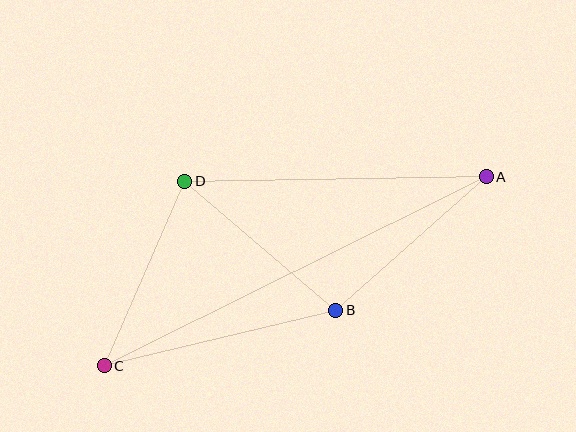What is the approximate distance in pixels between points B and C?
The distance between B and C is approximately 238 pixels.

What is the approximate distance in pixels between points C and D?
The distance between C and D is approximately 201 pixels.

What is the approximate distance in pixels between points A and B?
The distance between A and B is approximately 201 pixels.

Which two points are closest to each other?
Points B and D are closest to each other.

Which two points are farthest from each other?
Points A and C are farthest from each other.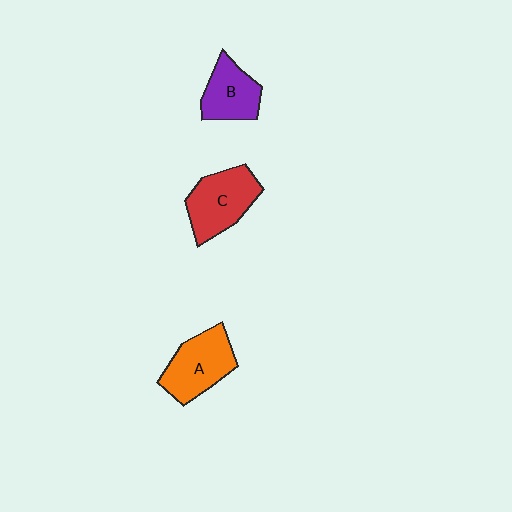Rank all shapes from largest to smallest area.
From largest to smallest: C (red), A (orange), B (purple).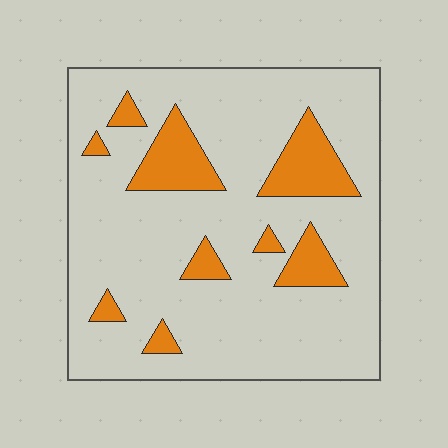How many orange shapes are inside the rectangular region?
9.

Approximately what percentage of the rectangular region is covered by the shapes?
Approximately 15%.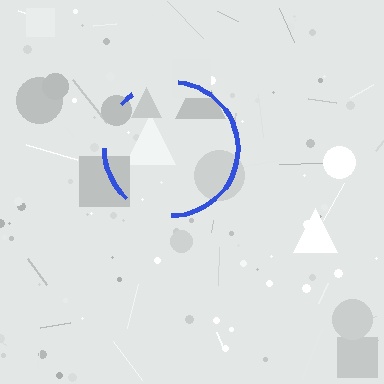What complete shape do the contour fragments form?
The contour fragments form a circle.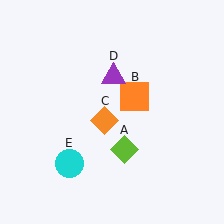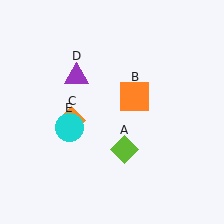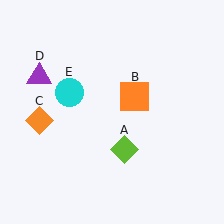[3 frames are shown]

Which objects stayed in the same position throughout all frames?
Lime diamond (object A) and orange square (object B) remained stationary.